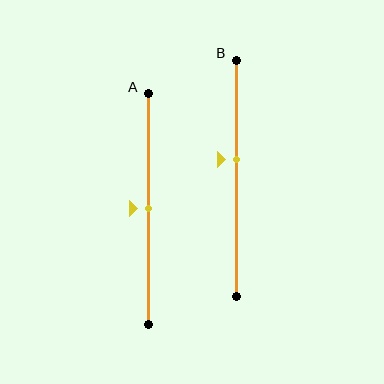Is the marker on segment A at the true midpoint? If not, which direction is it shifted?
Yes, the marker on segment A is at the true midpoint.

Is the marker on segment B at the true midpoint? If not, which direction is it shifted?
No, the marker on segment B is shifted upward by about 8% of the segment length.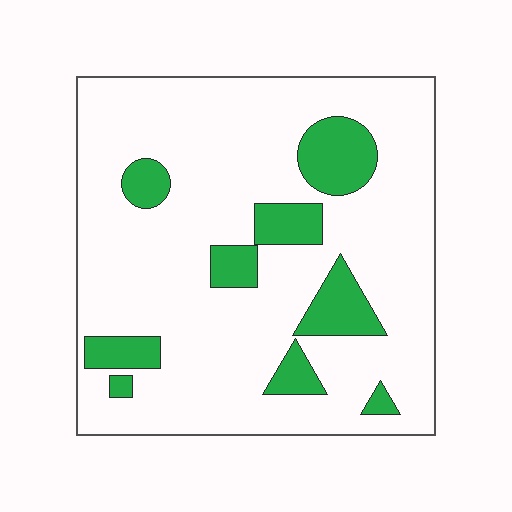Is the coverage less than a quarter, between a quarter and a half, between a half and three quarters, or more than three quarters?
Less than a quarter.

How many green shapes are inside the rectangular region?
9.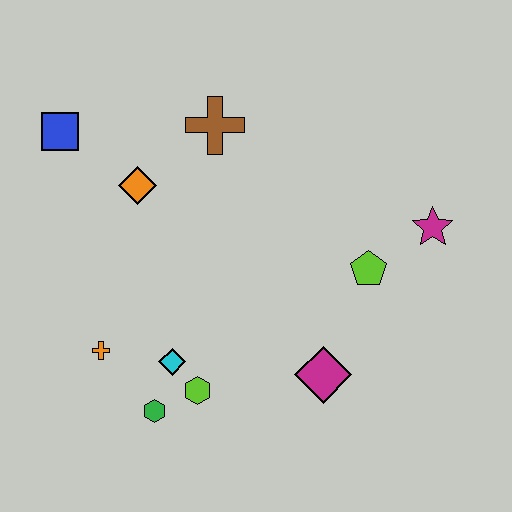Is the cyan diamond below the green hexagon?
No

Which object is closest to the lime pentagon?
The magenta star is closest to the lime pentagon.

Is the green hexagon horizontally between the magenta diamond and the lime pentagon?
No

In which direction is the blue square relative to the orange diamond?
The blue square is to the left of the orange diamond.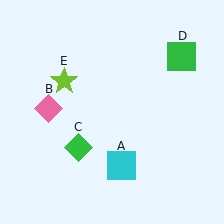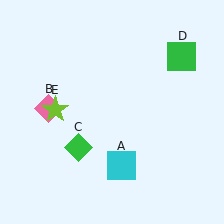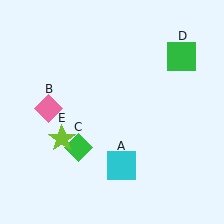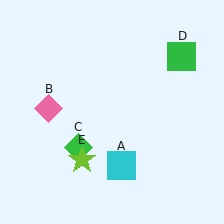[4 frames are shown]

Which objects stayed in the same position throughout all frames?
Cyan square (object A) and pink diamond (object B) and green diamond (object C) and green square (object D) remained stationary.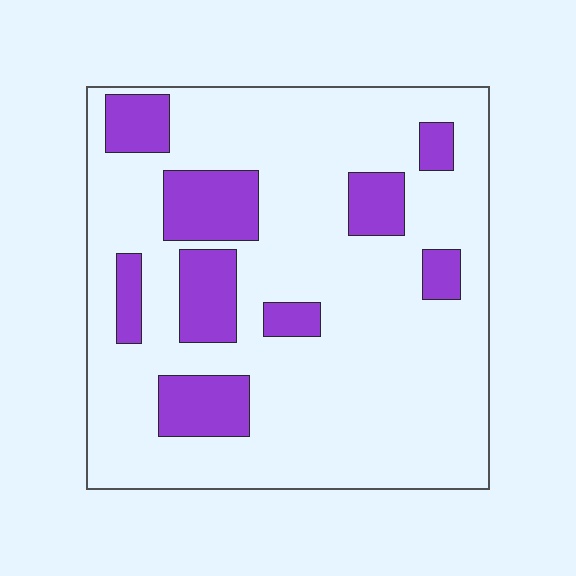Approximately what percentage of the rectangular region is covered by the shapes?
Approximately 20%.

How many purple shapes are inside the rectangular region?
9.